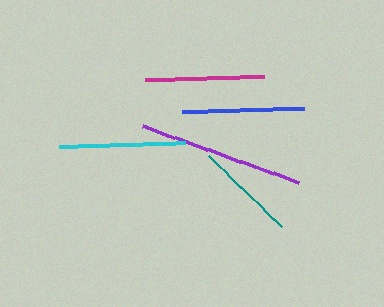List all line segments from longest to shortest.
From longest to shortest: purple, cyan, blue, magenta, teal.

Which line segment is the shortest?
The teal line is the shortest at approximately 102 pixels.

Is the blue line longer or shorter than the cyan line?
The cyan line is longer than the blue line.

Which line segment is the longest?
The purple line is the longest at approximately 166 pixels.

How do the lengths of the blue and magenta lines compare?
The blue and magenta lines are approximately the same length.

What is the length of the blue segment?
The blue segment is approximately 122 pixels long.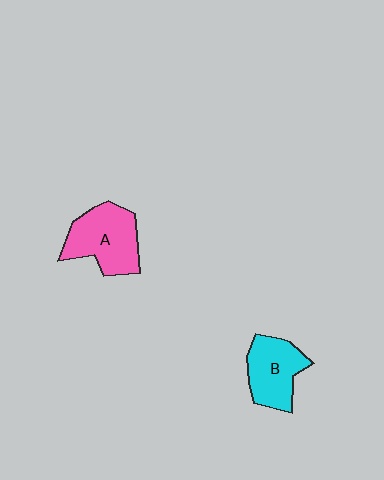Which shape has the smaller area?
Shape B (cyan).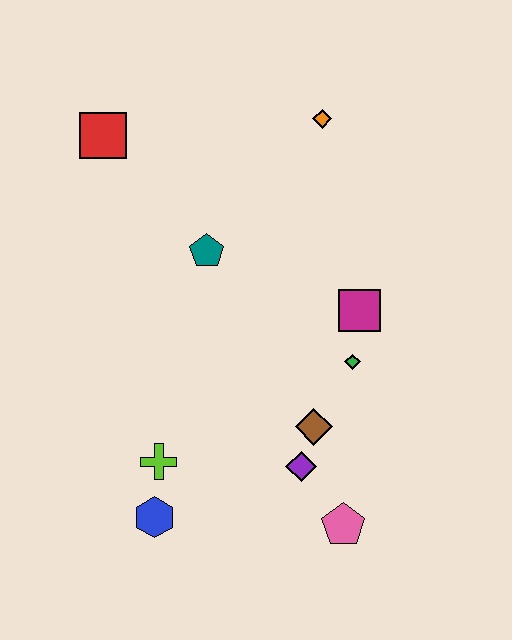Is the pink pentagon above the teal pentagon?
No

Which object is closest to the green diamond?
The magenta square is closest to the green diamond.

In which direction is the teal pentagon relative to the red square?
The teal pentagon is below the red square.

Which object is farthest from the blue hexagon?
The orange diamond is farthest from the blue hexagon.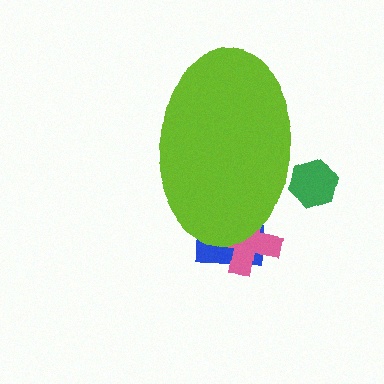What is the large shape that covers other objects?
A lime ellipse.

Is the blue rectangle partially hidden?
Yes, the blue rectangle is partially hidden behind the lime ellipse.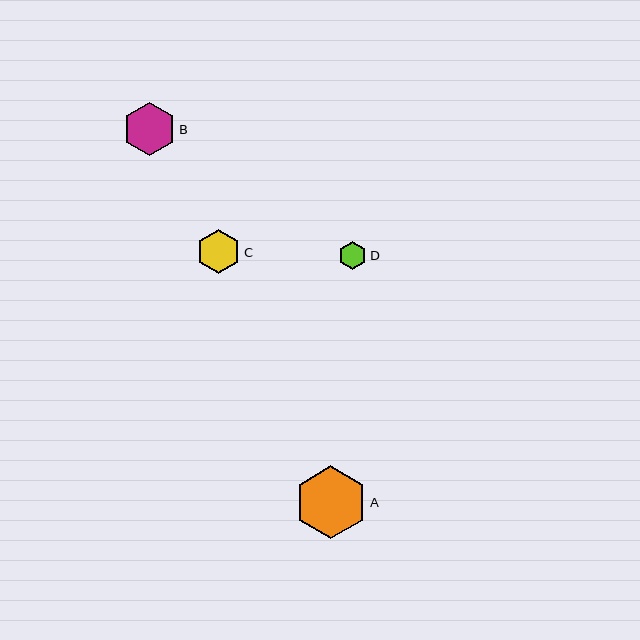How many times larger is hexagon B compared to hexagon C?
Hexagon B is approximately 1.2 times the size of hexagon C.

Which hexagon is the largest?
Hexagon A is the largest with a size of approximately 73 pixels.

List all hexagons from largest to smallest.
From largest to smallest: A, B, C, D.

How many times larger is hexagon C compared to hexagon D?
Hexagon C is approximately 1.6 times the size of hexagon D.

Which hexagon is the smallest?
Hexagon D is the smallest with a size of approximately 28 pixels.